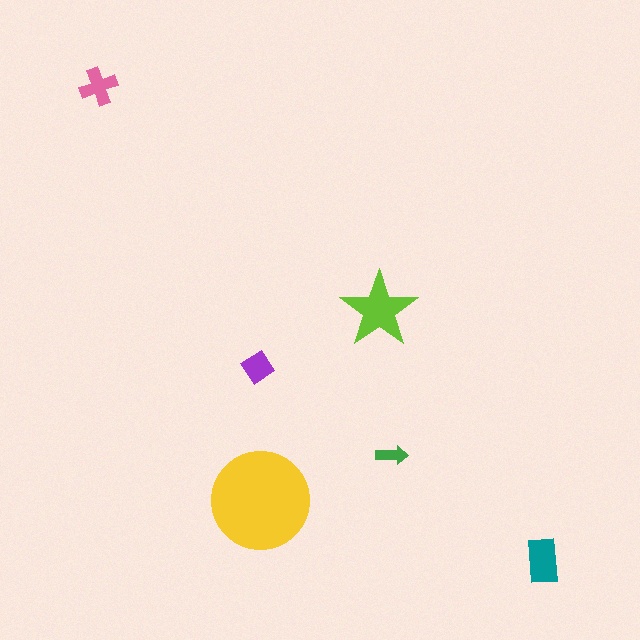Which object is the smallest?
The green arrow.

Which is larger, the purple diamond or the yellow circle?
The yellow circle.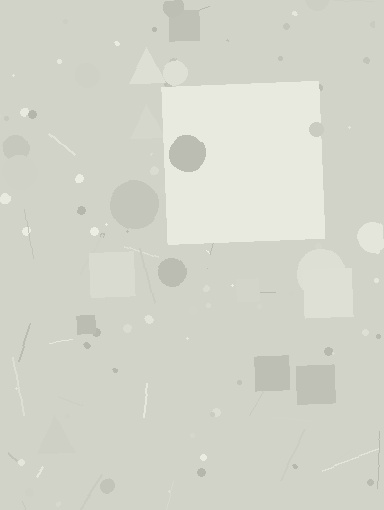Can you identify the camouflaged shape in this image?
The camouflaged shape is a square.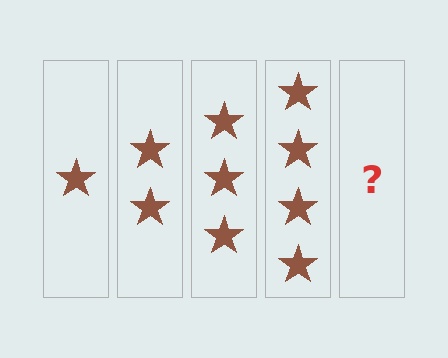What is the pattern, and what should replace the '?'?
The pattern is that each step adds one more star. The '?' should be 5 stars.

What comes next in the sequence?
The next element should be 5 stars.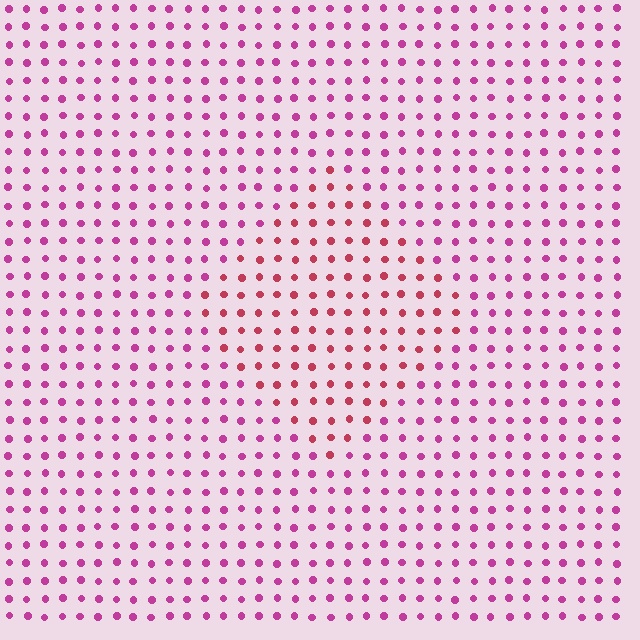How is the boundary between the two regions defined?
The boundary is defined purely by a slight shift in hue (about 31 degrees). Spacing, size, and orientation are identical on both sides.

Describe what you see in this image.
The image is filled with small magenta elements in a uniform arrangement. A diamond-shaped region is visible where the elements are tinted to a slightly different hue, forming a subtle color boundary.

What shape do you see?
I see a diamond.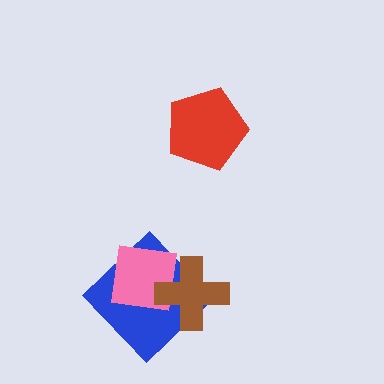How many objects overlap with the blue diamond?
2 objects overlap with the blue diamond.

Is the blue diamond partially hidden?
Yes, it is partially covered by another shape.